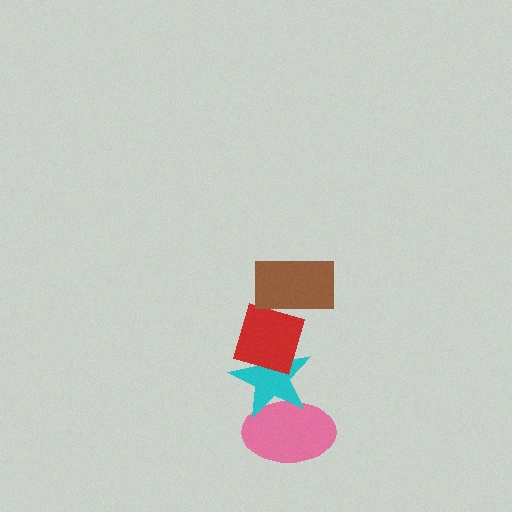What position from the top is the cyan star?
The cyan star is 3rd from the top.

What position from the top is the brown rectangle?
The brown rectangle is 1st from the top.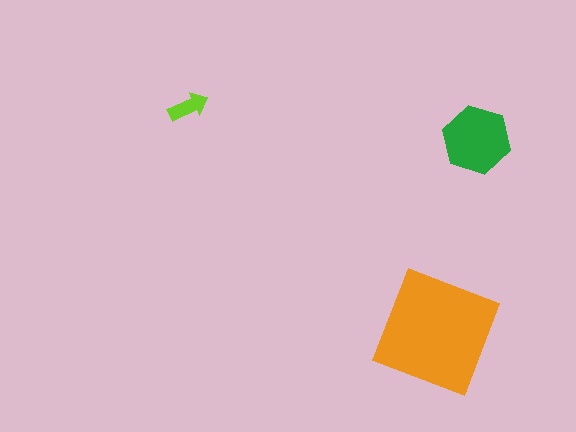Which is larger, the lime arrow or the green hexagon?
The green hexagon.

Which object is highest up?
The lime arrow is topmost.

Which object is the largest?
The orange square.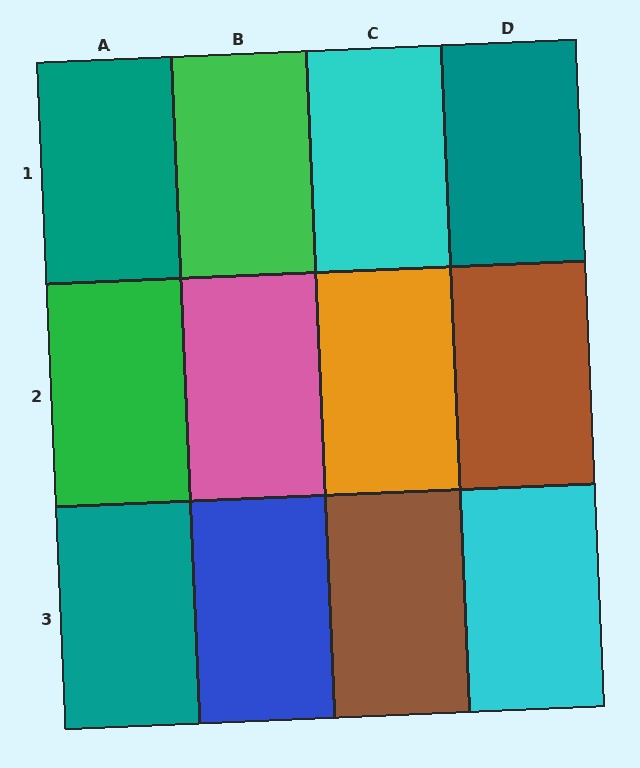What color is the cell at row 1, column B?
Green.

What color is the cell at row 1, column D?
Teal.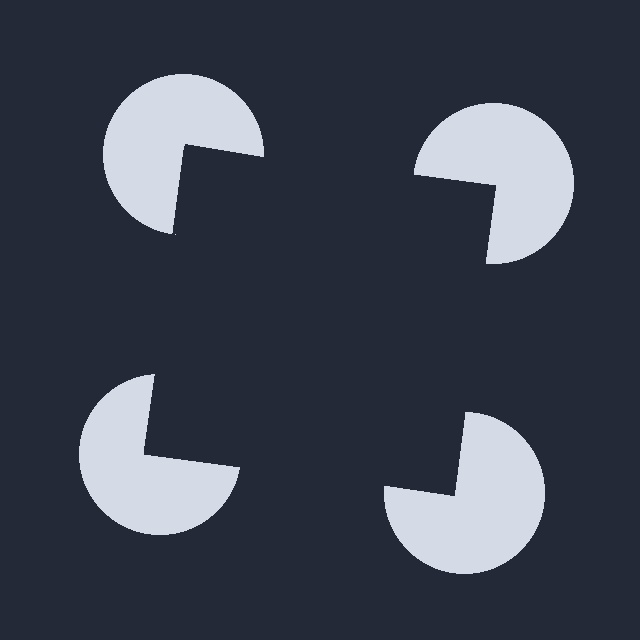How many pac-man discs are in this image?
There are 4 — one at each vertex of the illusory square.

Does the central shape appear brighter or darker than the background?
It typically appears slightly darker than the background, even though no actual brightness change is drawn.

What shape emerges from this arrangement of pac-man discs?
An illusory square — its edges are inferred from the aligned wedge cuts in the pac-man discs, not physically drawn.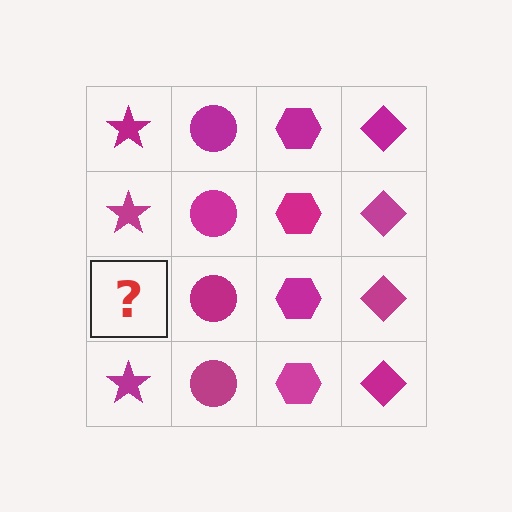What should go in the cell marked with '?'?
The missing cell should contain a magenta star.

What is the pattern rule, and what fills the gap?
The rule is that each column has a consistent shape. The gap should be filled with a magenta star.